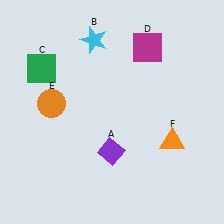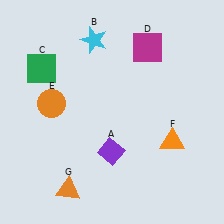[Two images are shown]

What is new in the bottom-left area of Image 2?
An orange triangle (G) was added in the bottom-left area of Image 2.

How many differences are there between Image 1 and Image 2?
There is 1 difference between the two images.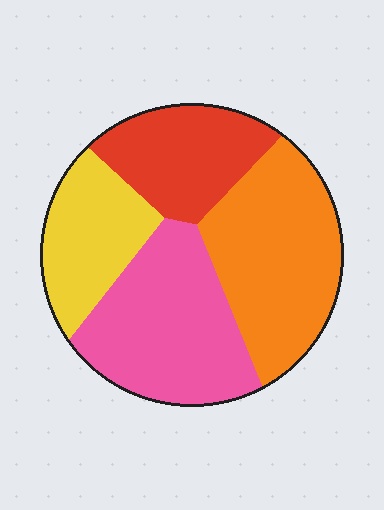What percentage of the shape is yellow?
Yellow takes up about one sixth (1/6) of the shape.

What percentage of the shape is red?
Red covers roughly 20% of the shape.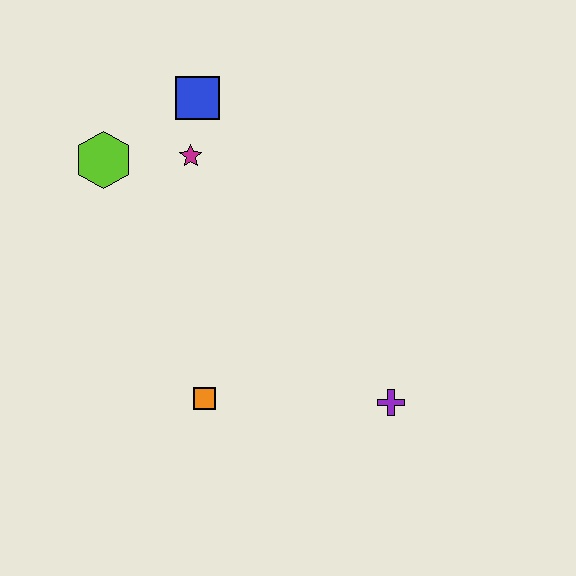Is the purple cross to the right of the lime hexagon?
Yes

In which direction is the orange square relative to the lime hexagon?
The orange square is below the lime hexagon.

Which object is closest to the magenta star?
The blue square is closest to the magenta star.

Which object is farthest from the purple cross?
The lime hexagon is farthest from the purple cross.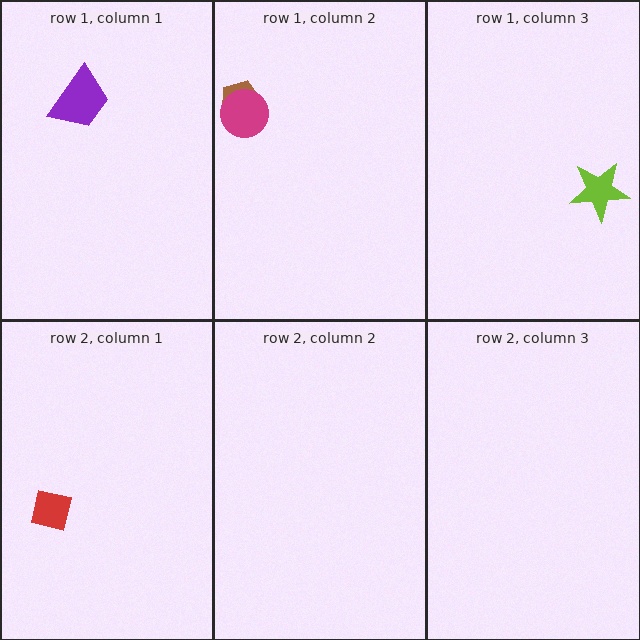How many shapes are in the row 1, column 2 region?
2.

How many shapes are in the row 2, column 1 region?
1.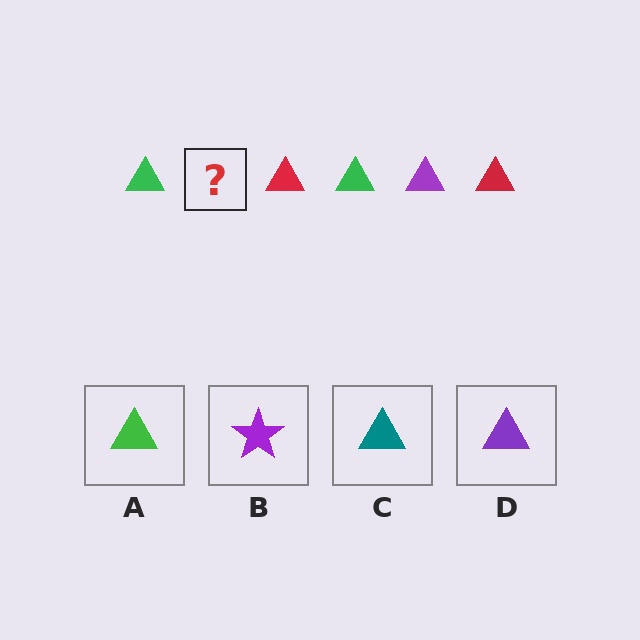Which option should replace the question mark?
Option D.